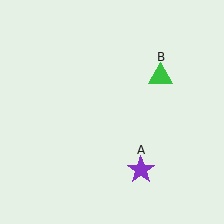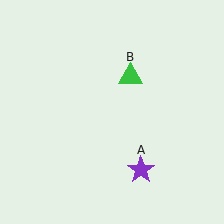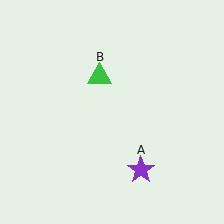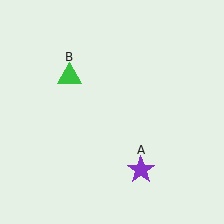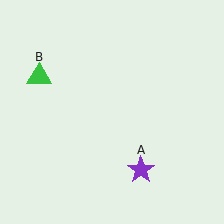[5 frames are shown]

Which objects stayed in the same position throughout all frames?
Purple star (object A) remained stationary.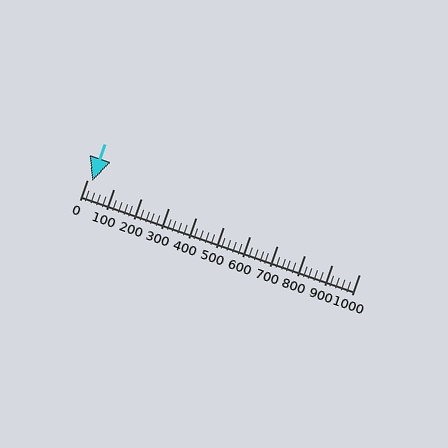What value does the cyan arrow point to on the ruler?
The cyan arrow points to approximately 20.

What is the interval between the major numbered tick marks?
The major tick marks are spaced 100 units apart.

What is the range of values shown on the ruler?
The ruler shows values from 0 to 1000.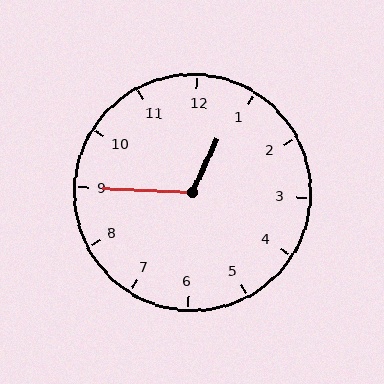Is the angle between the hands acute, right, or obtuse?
It is obtuse.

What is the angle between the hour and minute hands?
Approximately 112 degrees.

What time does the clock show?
12:45.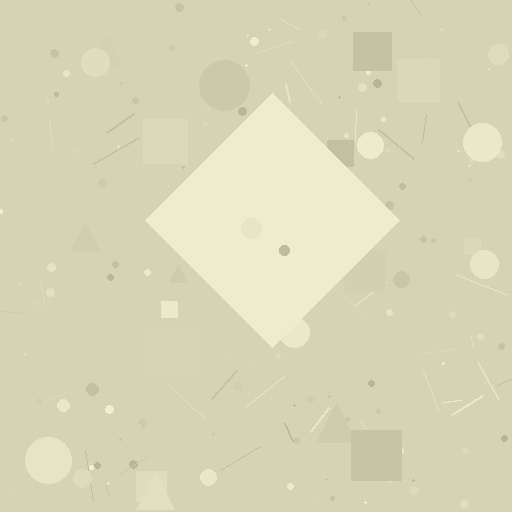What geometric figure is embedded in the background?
A diamond is embedded in the background.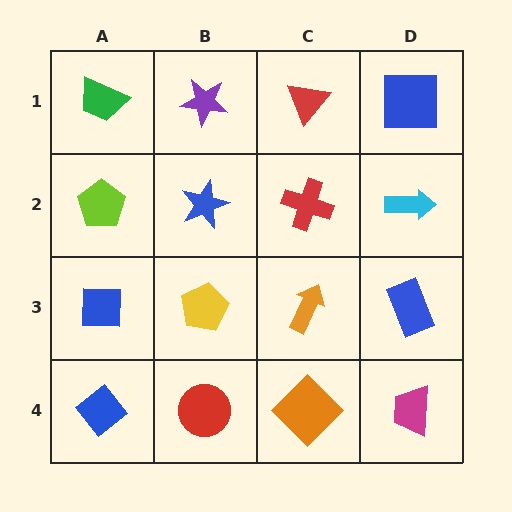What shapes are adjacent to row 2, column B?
A purple star (row 1, column B), a yellow pentagon (row 3, column B), a lime pentagon (row 2, column A), a red cross (row 2, column C).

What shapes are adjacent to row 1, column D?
A cyan arrow (row 2, column D), a red triangle (row 1, column C).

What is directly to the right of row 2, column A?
A blue star.